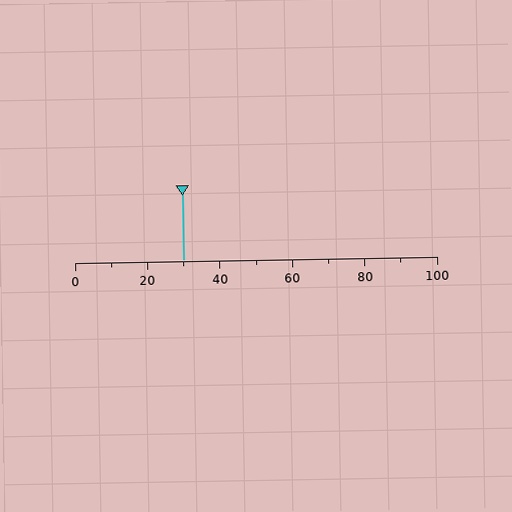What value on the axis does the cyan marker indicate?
The marker indicates approximately 30.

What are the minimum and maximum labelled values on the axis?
The axis runs from 0 to 100.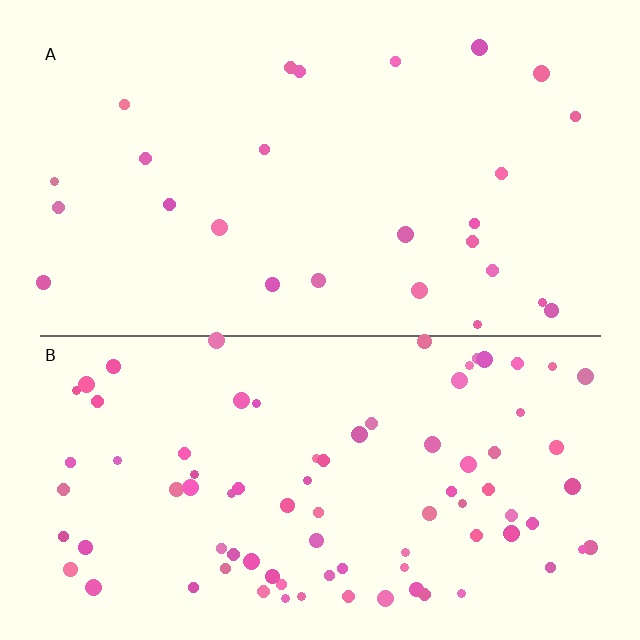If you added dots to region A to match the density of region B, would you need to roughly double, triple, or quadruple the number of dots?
Approximately triple.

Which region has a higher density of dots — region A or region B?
B (the bottom).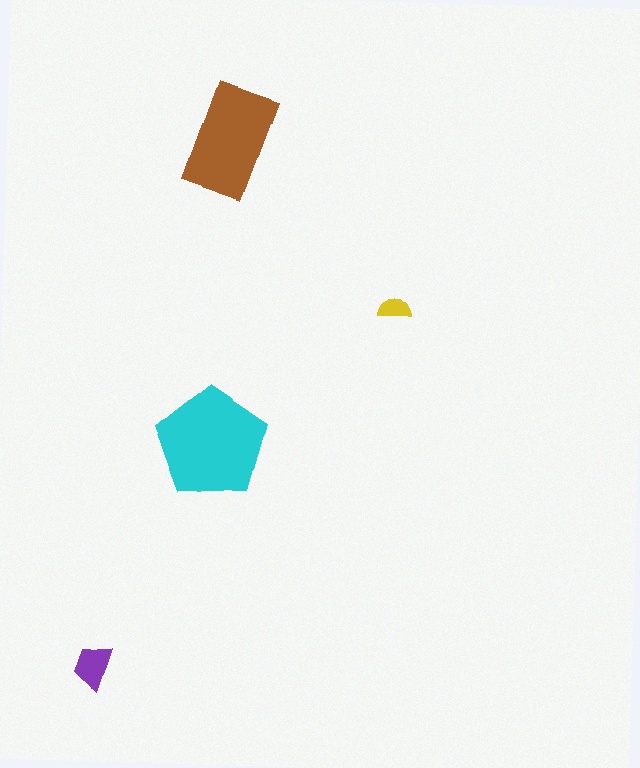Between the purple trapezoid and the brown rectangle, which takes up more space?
The brown rectangle.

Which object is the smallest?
The yellow semicircle.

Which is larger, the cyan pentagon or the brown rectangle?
The cyan pentagon.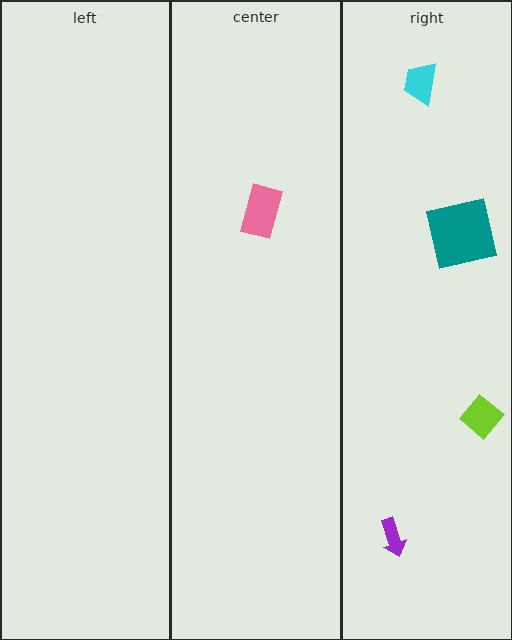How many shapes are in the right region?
4.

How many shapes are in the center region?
1.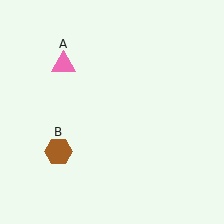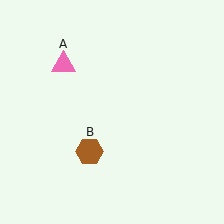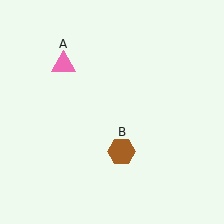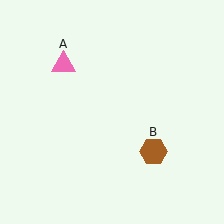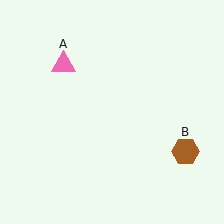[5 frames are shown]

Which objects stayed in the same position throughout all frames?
Pink triangle (object A) remained stationary.